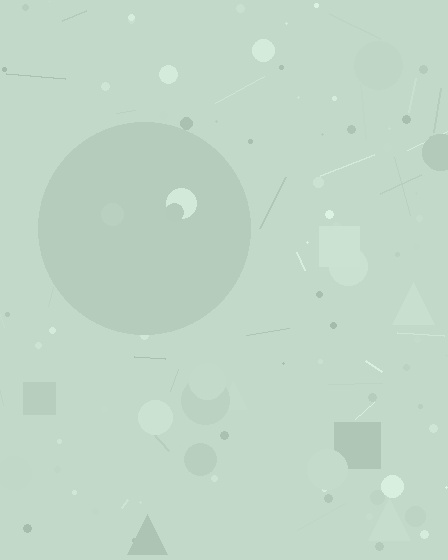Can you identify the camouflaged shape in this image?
The camouflaged shape is a circle.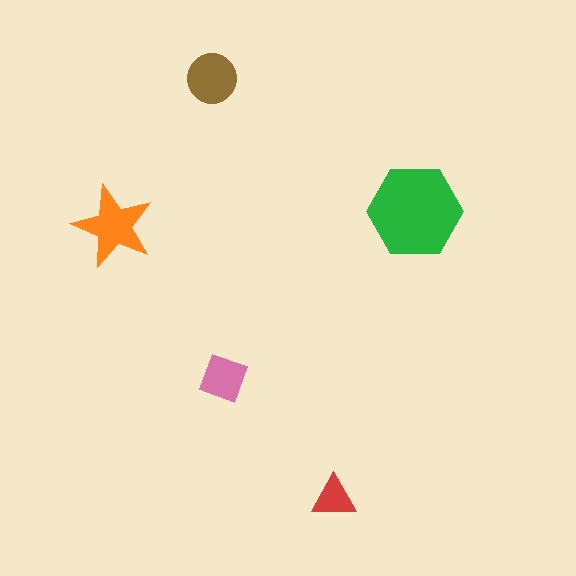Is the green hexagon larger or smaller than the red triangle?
Larger.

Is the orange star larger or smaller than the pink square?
Larger.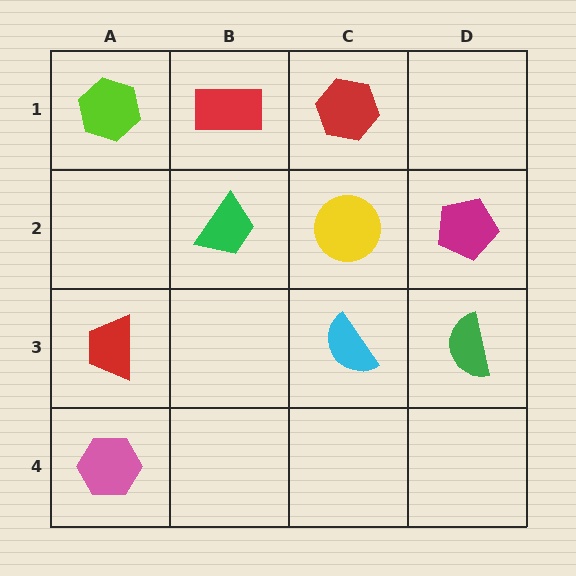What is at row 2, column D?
A magenta pentagon.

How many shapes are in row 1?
3 shapes.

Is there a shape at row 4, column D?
No, that cell is empty.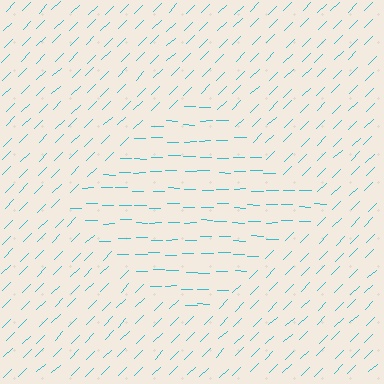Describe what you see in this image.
The image is filled with small cyan line segments. A diamond region in the image has lines oriented differently from the surrounding lines, creating a visible texture boundary.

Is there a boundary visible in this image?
Yes, there is a texture boundary formed by a change in line orientation.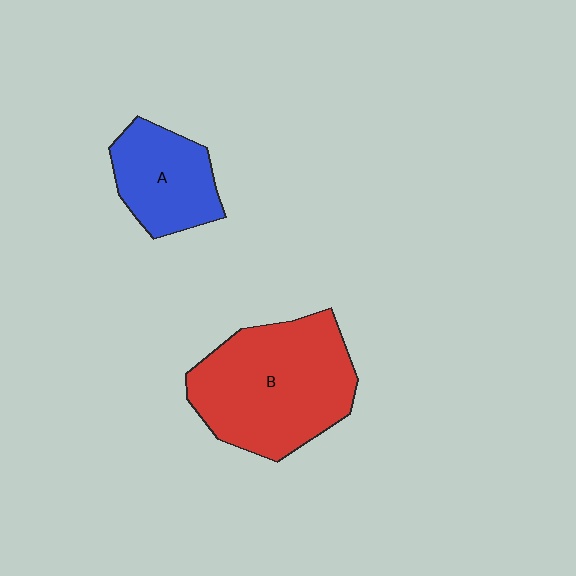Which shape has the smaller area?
Shape A (blue).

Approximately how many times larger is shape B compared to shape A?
Approximately 1.9 times.